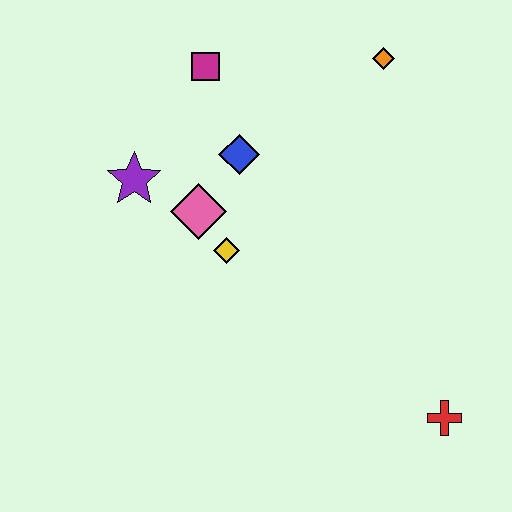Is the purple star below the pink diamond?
No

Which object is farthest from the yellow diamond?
The red cross is farthest from the yellow diamond.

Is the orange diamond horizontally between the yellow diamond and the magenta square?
No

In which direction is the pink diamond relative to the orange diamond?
The pink diamond is to the left of the orange diamond.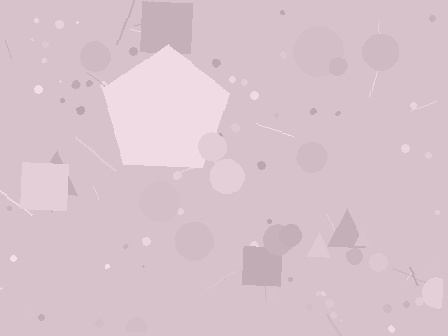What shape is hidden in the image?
A pentagon is hidden in the image.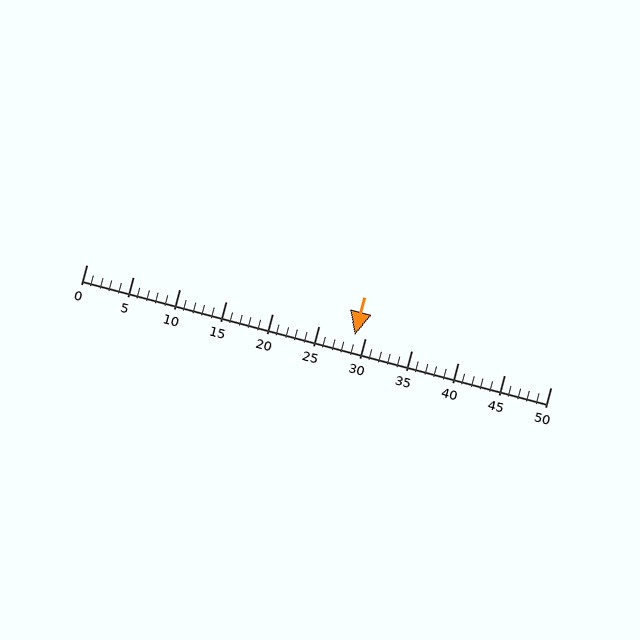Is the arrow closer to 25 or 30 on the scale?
The arrow is closer to 30.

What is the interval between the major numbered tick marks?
The major tick marks are spaced 5 units apart.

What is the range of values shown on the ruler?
The ruler shows values from 0 to 50.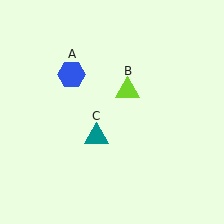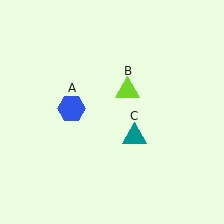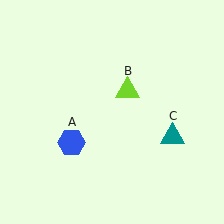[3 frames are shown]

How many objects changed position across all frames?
2 objects changed position: blue hexagon (object A), teal triangle (object C).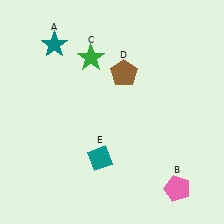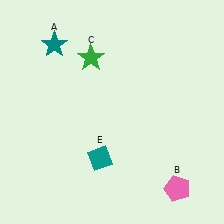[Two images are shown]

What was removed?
The brown pentagon (D) was removed in Image 2.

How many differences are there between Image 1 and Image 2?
There is 1 difference between the two images.